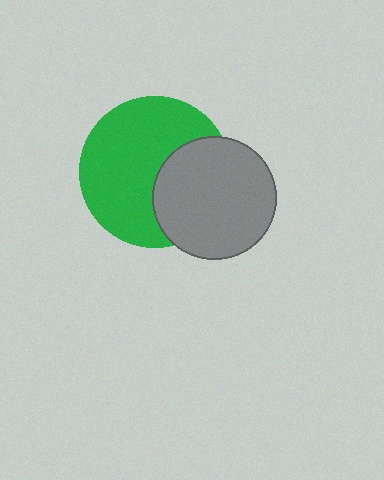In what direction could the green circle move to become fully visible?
The green circle could move left. That would shift it out from behind the gray circle entirely.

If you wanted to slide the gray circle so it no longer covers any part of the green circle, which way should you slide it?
Slide it right — that is the most direct way to separate the two shapes.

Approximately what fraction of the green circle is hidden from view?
Roughly 35% of the green circle is hidden behind the gray circle.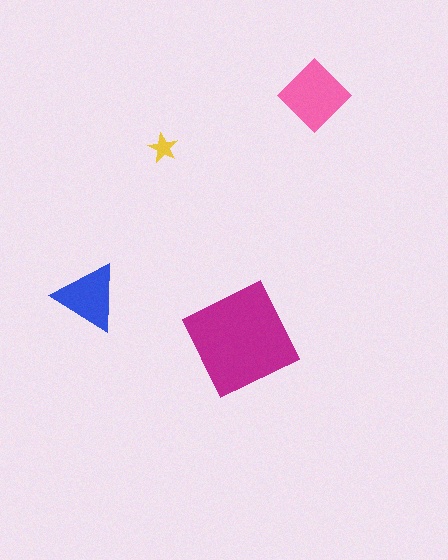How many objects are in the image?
There are 4 objects in the image.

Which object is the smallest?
The yellow star.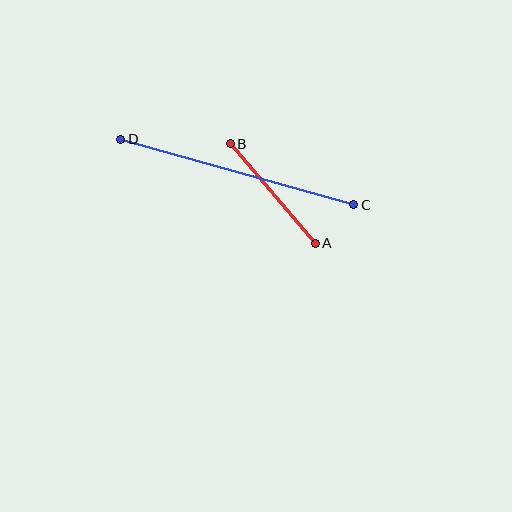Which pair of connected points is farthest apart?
Points C and D are farthest apart.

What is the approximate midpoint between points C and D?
The midpoint is at approximately (237, 172) pixels.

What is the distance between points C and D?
The distance is approximately 242 pixels.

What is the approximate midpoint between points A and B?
The midpoint is at approximately (273, 193) pixels.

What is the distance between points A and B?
The distance is approximately 131 pixels.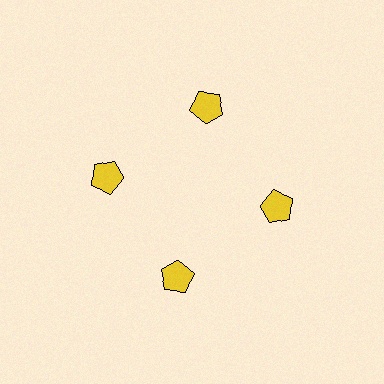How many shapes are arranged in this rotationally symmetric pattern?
There are 4 shapes, arranged in 4 groups of 1.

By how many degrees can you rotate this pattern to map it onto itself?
The pattern maps onto itself every 90 degrees of rotation.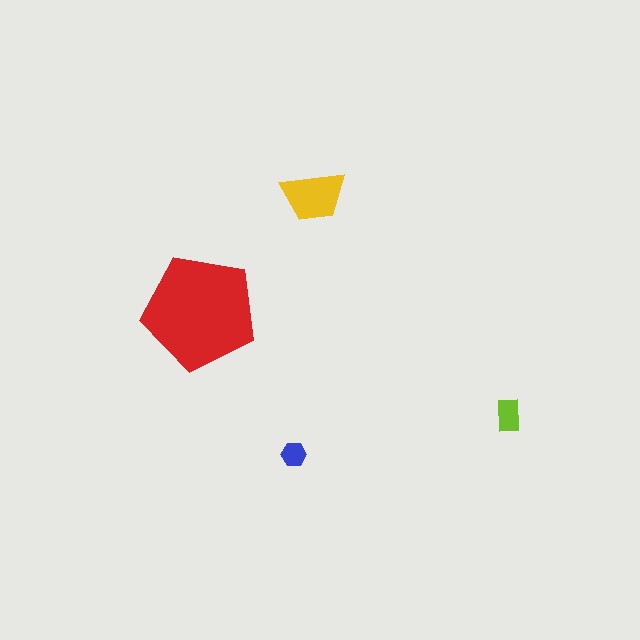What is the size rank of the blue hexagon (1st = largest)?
4th.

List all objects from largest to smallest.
The red pentagon, the yellow trapezoid, the lime rectangle, the blue hexagon.